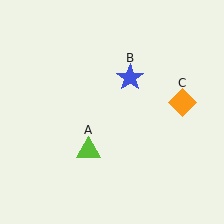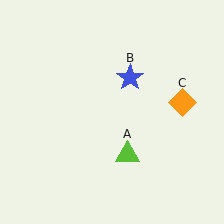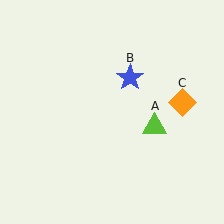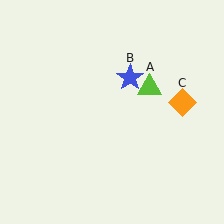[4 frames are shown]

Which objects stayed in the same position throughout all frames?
Blue star (object B) and orange diamond (object C) remained stationary.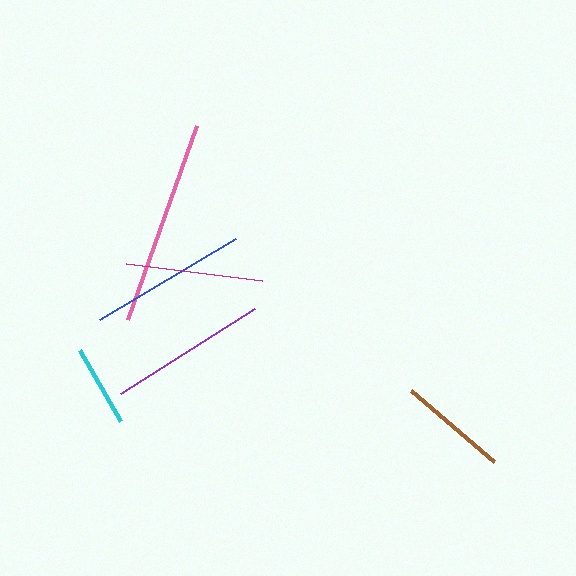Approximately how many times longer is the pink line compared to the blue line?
The pink line is approximately 1.3 times the length of the blue line.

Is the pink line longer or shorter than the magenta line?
The pink line is longer than the magenta line.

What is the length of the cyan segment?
The cyan segment is approximately 82 pixels long.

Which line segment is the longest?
The pink line is the longest at approximately 207 pixels.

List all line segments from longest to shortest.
From longest to shortest: pink, purple, blue, magenta, brown, cyan.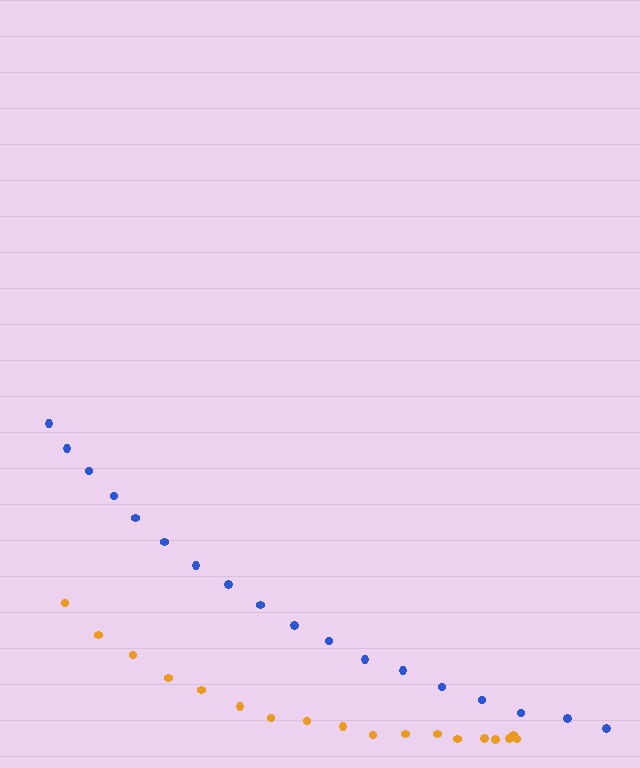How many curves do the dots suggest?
There are 2 distinct paths.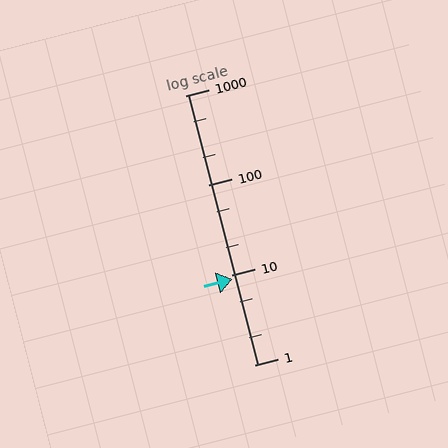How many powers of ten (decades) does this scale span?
The scale spans 3 decades, from 1 to 1000.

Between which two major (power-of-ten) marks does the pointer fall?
The pointer is between 1 and 10.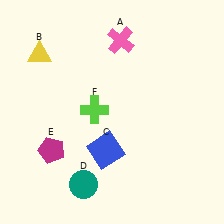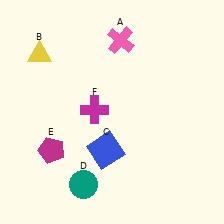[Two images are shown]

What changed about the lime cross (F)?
In Image 1, F is lime. In Image 2, it changed to magenta.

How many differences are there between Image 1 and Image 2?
There is 1 difference between the two images.